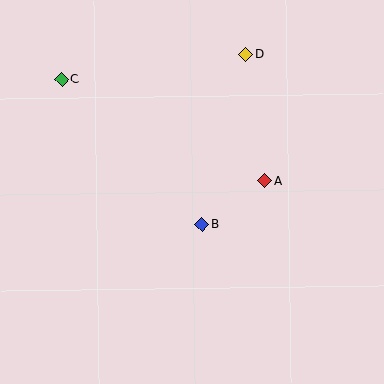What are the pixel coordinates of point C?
Point C is at (62, 79).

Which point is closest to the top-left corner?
Point C is closest to the top-left corner.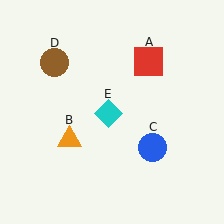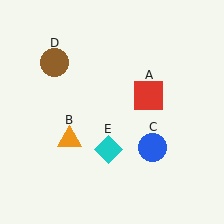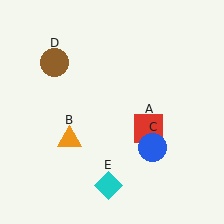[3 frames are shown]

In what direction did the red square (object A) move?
The red square (object A) moved down.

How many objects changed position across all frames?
2 objects changed position: red square (object A), cyan diamond (object E).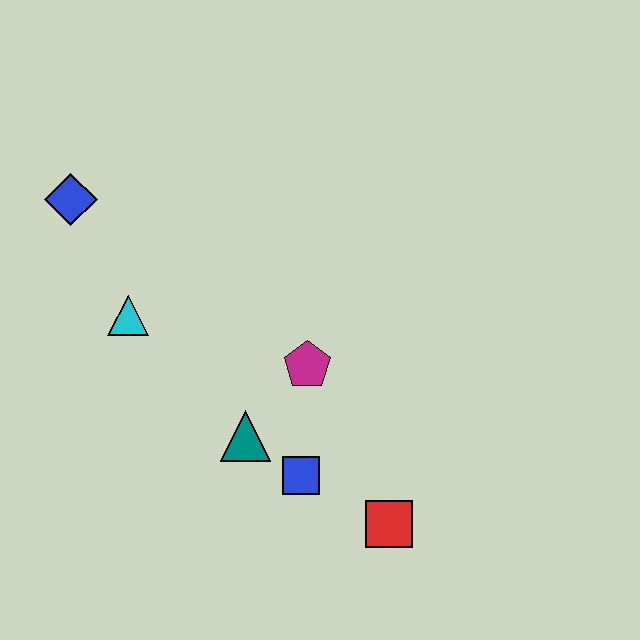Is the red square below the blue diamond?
Yes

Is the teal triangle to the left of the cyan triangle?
No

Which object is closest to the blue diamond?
The cyan triangle is closest to the blue diamond.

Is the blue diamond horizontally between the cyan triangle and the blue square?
No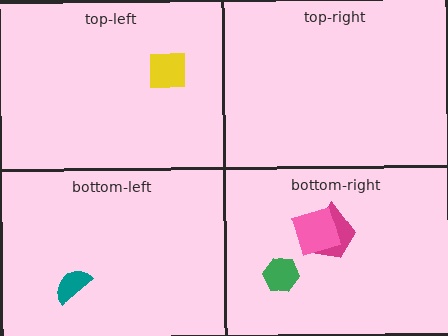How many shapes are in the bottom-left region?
1.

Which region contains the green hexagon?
The bottom-right region.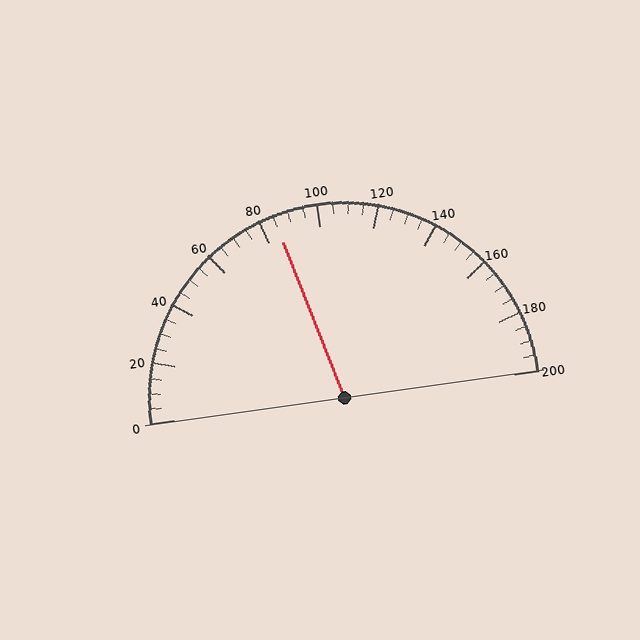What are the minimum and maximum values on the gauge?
The gauge ranges from 0 to 200.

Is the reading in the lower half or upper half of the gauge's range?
The reading is in the lower half of the range (0 to 200).